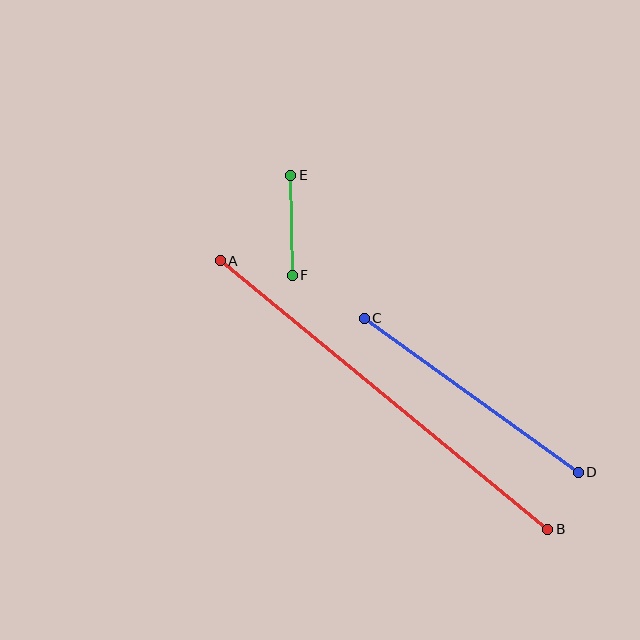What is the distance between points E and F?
The distance is approximately 100 pixels.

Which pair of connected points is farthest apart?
Points A and B are farthest apart.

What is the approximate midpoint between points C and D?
The midpoint is at approximately (471, 395) pixels.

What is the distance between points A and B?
The distance is approximately 424 pixels.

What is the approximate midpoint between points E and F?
The midpoint is at approximately (292, 225) pixels.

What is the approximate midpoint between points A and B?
The midpoint is at approximately (384, 395) pixels.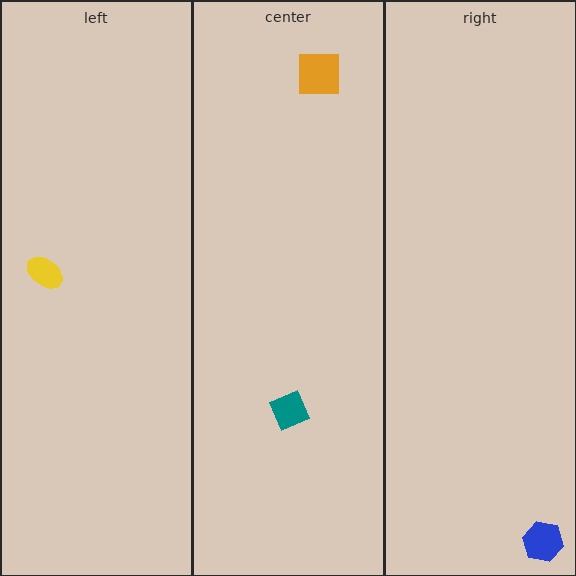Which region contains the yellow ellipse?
The left region.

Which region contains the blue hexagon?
The right region.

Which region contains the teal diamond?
The center region.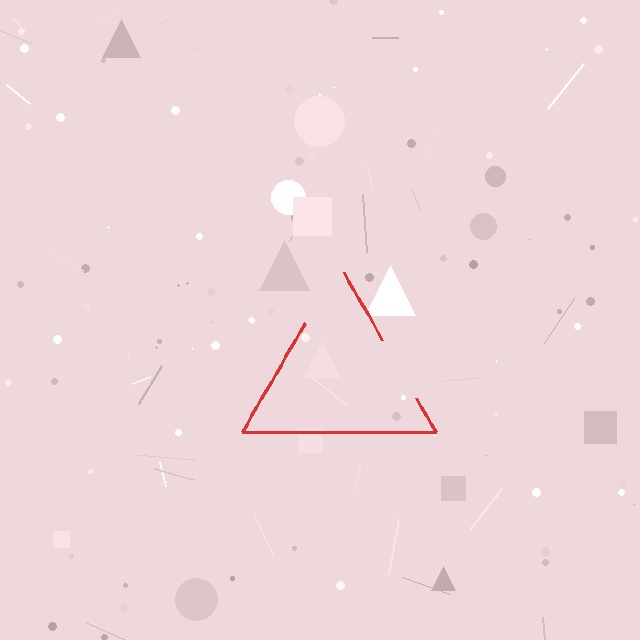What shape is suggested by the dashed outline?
The dashed outline suggests a triangle.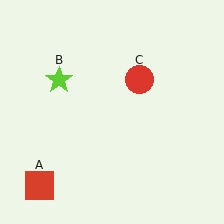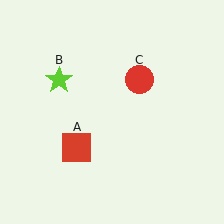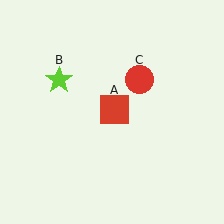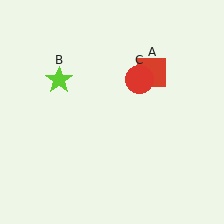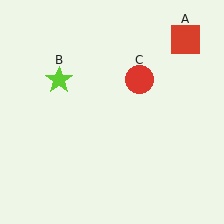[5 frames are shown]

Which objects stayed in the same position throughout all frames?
Lime star (object B) and red circle (object C) remained stationary.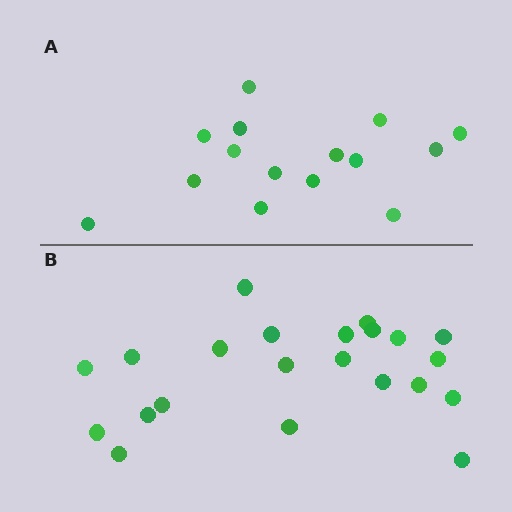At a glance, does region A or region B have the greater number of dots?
Region B (the bottom region) has more dots.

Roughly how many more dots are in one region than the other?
Region B has roughly 8 or so more dots than region A.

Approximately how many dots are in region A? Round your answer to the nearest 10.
About 20 dots. (The exact count is 15, which rounds to 20.)